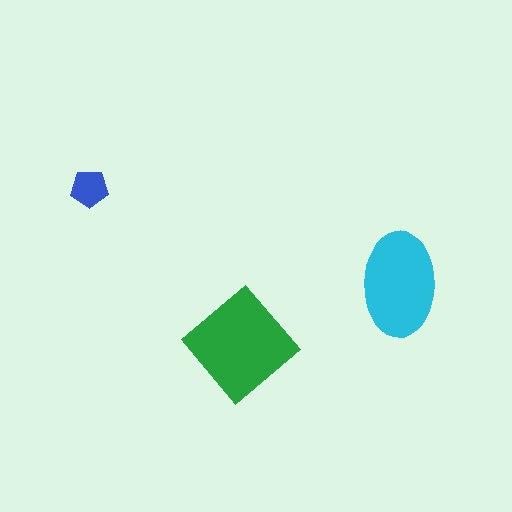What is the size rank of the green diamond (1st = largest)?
1st.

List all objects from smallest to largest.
The blue pentagon, the cyan ellipse, the green diamond.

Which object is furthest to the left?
The blue pentagon is leftmost.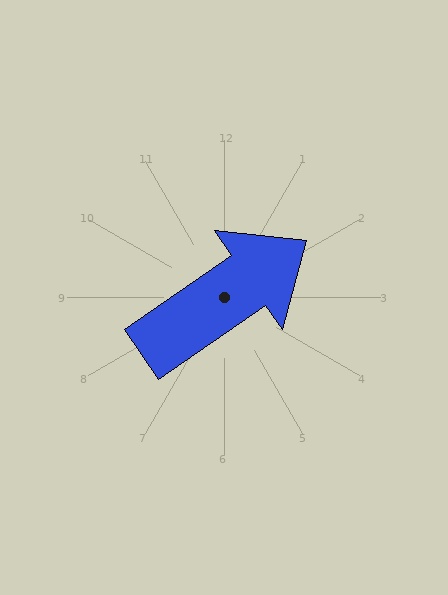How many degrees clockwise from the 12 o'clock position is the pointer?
Approximately 55 degrees.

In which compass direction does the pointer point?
Northeast.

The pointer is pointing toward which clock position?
Roughly 2 o'clock.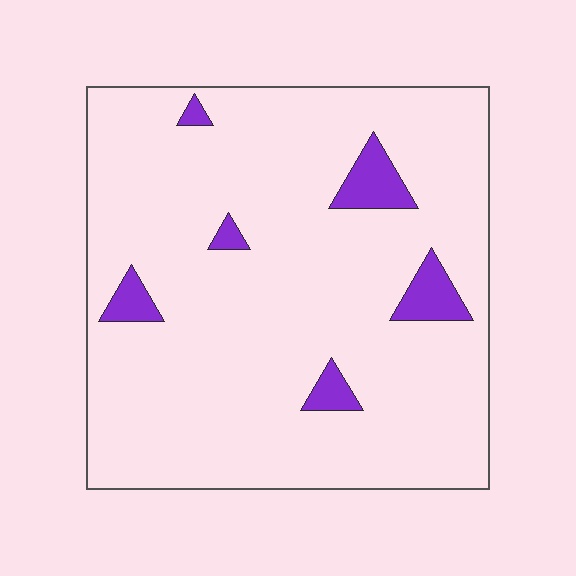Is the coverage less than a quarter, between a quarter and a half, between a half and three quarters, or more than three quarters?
Less than a quarter.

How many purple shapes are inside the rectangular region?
6.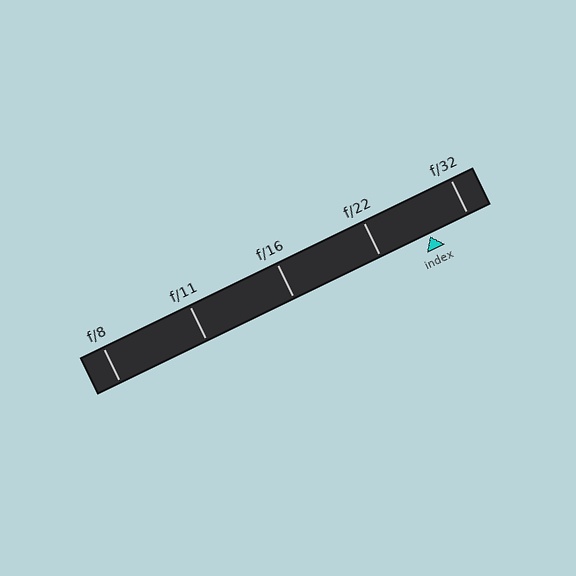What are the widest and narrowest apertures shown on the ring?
The widest aperture shown is f/8 and the narrowest is f/32.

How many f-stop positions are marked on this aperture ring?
There are 5 f-stop positions marked.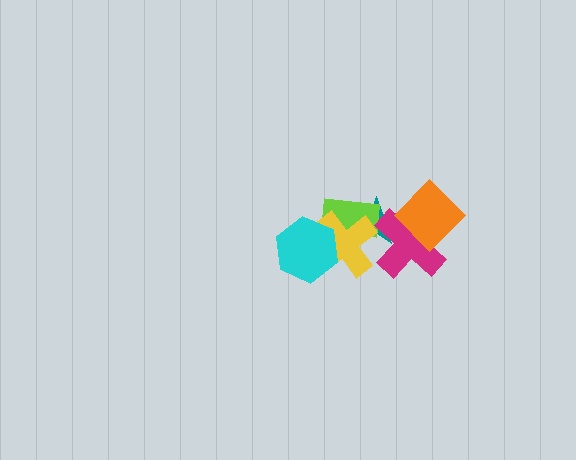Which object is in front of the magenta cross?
The orange diamond is in front of the magenta cross.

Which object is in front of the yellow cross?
The cyan hexagon is in front of the yellow cross.